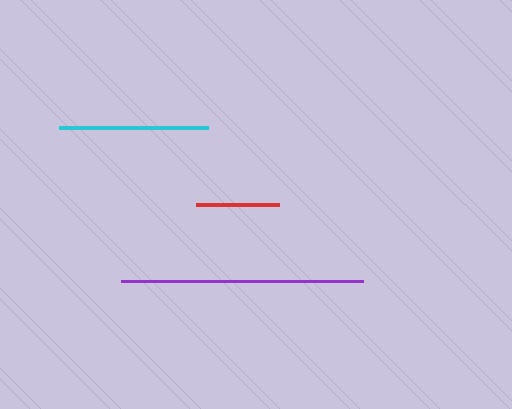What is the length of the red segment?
The red segment is approximately 83 pixels long.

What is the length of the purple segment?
The purple segment is approximately 243 pixels long.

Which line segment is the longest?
The purple line is the longest at approximately 243 pixels.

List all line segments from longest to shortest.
From longest to shortest: purple, cyan, red.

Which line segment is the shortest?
The red line is the shortest at approximately 83 pixels.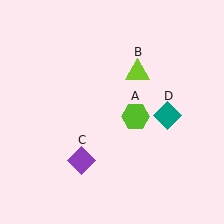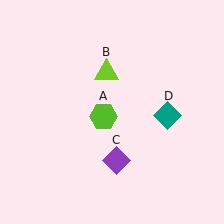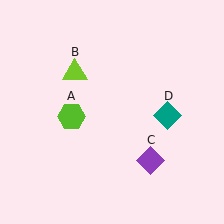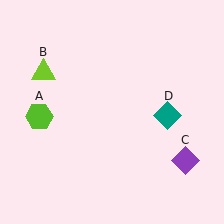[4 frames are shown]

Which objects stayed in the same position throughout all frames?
Teal diamond (object D) remained stationary.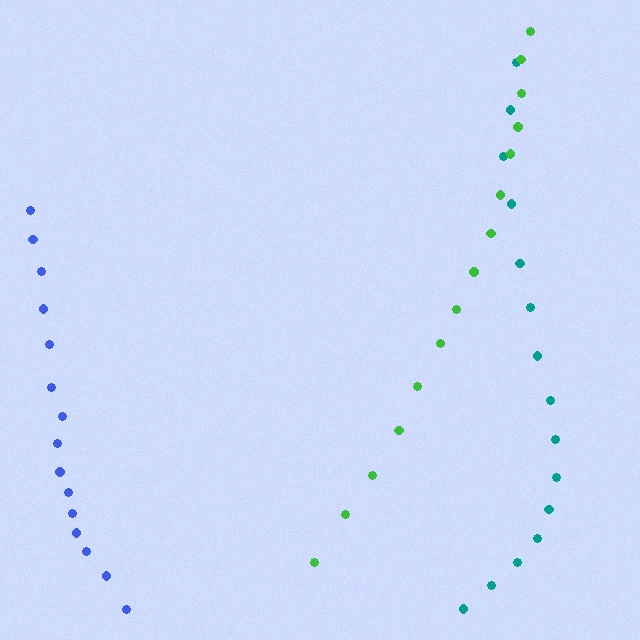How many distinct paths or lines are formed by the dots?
There are 3 distinct paths.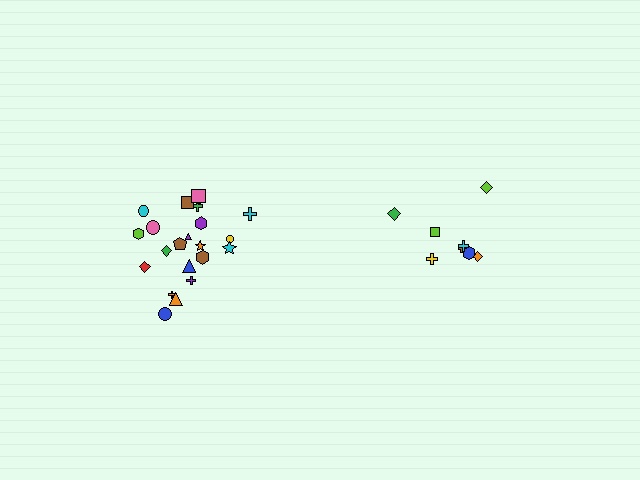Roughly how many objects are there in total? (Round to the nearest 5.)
Roughly 30 objects in total.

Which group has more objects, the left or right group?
The left group.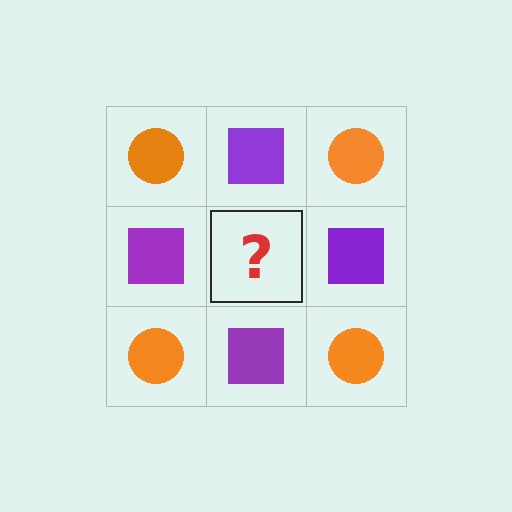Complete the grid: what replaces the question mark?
The question mark should be replaced with an orange circle.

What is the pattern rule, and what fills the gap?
The rule is that it alternates orange circle and purple square in a checkerboard pattern. The gap should be filled with an orange circle.